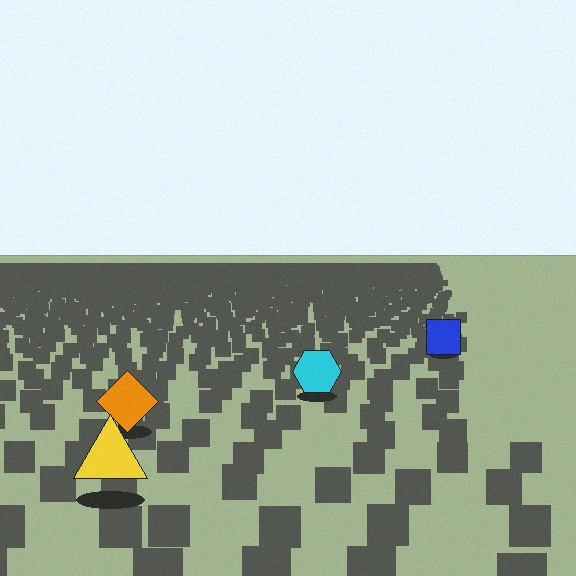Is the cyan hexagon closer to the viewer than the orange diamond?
No. The orange diamond is closer — you can tell from the texture gradient: the ground texture is coarser near it.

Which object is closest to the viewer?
The yellow triangle is closest. The texture marks near it are larger and more spread out.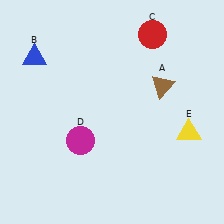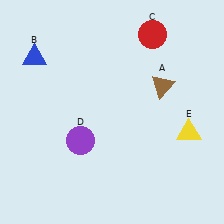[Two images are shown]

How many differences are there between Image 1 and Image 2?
There is 1 difference between the two images.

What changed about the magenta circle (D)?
In Image 1, D is magenta. In Image 2, it changed to purple.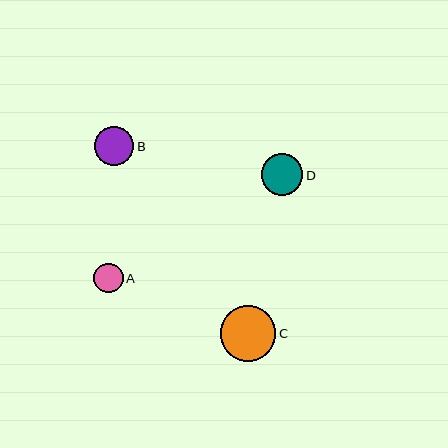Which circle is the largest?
Circle C is the largest with a size of approximately 56 pixels.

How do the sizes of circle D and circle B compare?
Circle D and circle B are approximately the same size.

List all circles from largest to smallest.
From largest to smallest: C, D, B, A.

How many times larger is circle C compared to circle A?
Circle C is approximately 1.9 times the size of circle A.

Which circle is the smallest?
Circle A is the smallest with a size of approximately 29 pixels.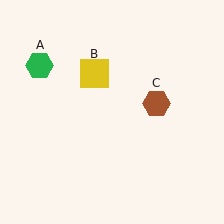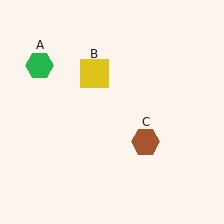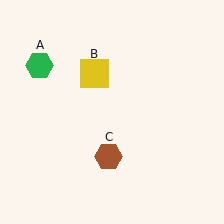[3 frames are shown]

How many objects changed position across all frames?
1 object changed position: brown hexagon (object C).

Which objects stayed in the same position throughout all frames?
Green hexagon (object A) and yellow square (object B) remained stationary.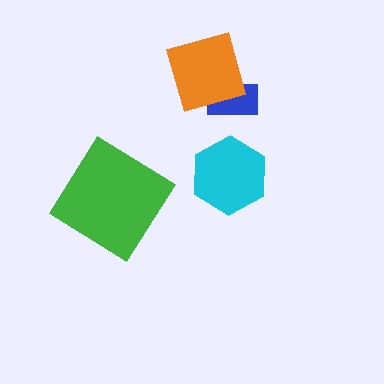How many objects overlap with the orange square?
1 object overlaps with the orange square.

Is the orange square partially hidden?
No, no other shape covers it.